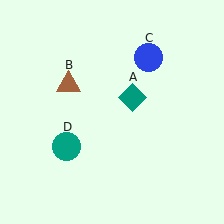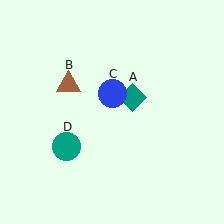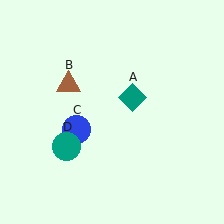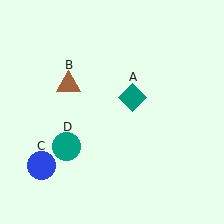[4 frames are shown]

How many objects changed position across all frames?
1 object changed position: blue circle (object C).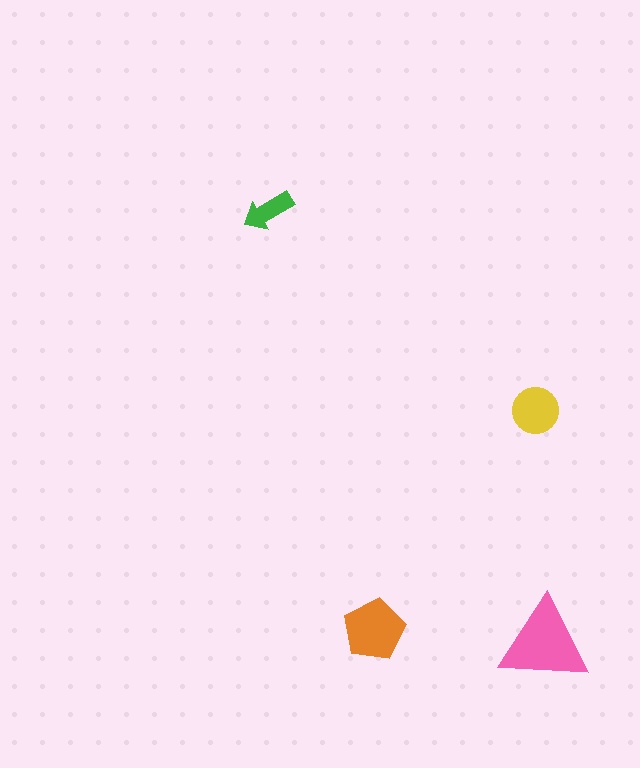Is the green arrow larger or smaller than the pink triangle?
Smaller.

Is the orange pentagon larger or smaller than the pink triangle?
Smaller.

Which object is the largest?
The pink triangle.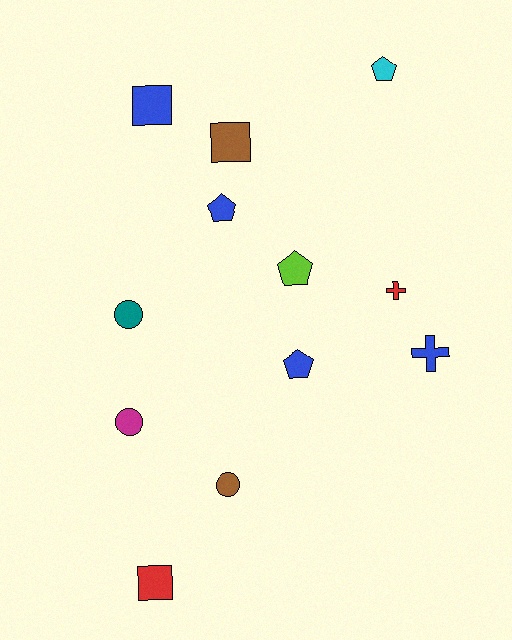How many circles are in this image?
There are 3 circles.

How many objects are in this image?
There are 12 objects.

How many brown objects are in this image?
There are 2 brown objects.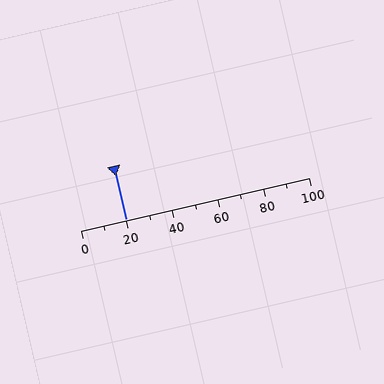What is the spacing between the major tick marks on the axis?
The major ticks are spaced 20 apart.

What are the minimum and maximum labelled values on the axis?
The axis runs from 0 to 100.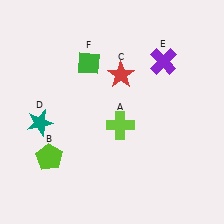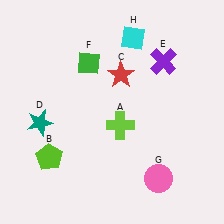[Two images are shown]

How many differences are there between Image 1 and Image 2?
There are 2 differences between the two images.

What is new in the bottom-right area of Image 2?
A pink circle (G) was added in the bottom-right area of Image 2.